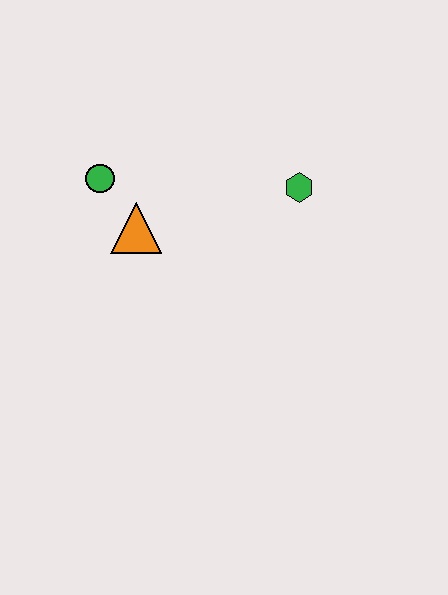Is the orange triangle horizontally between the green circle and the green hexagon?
Yes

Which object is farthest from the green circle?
The green hexagon is farthest from the green circle.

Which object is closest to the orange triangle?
The green circle is closest to the orange triangle.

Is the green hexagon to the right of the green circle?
Yes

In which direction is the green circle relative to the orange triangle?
The green circle is above the orange triangle.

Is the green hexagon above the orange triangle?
Yes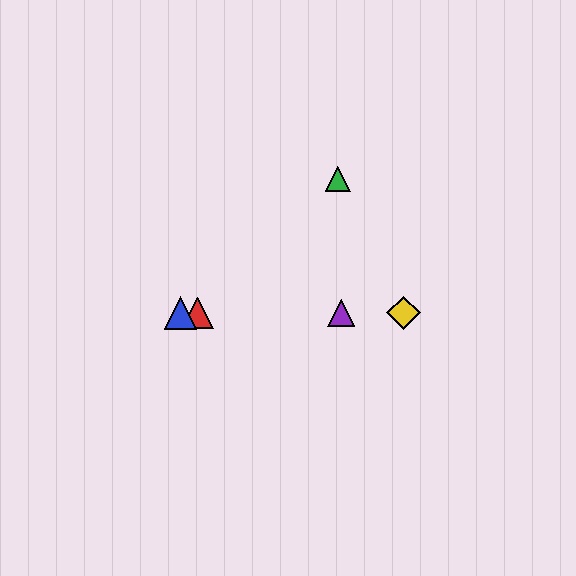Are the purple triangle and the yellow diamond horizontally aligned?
Yes, both are at y≈313.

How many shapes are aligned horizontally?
4 shapes (the red triangle, the blue triangle, the yellow diamond, the purple triangle) are aligned horizontally.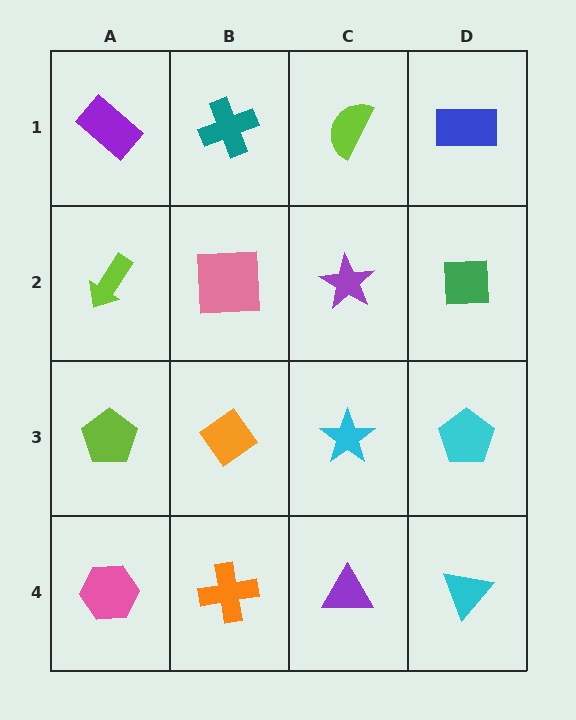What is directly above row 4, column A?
A lime pentagon.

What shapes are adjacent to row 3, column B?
A pink square (row 2, column B), an orange cross (row 4, column B), a lime pentagon (row 3, column A), a cyan star (row 3, column C).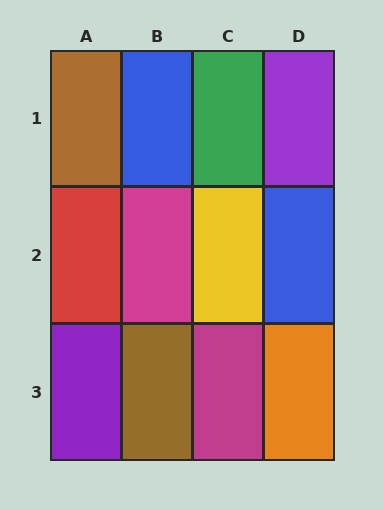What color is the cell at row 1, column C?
Green.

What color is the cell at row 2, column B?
Magenta.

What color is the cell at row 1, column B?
Blue.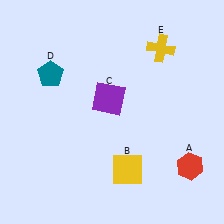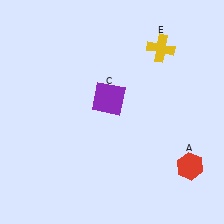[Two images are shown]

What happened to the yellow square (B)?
The yellow square (B) was removed in Image 2. It was in the bottom-right area of Image 1.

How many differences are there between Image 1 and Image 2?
There are 2 differences between the two images.